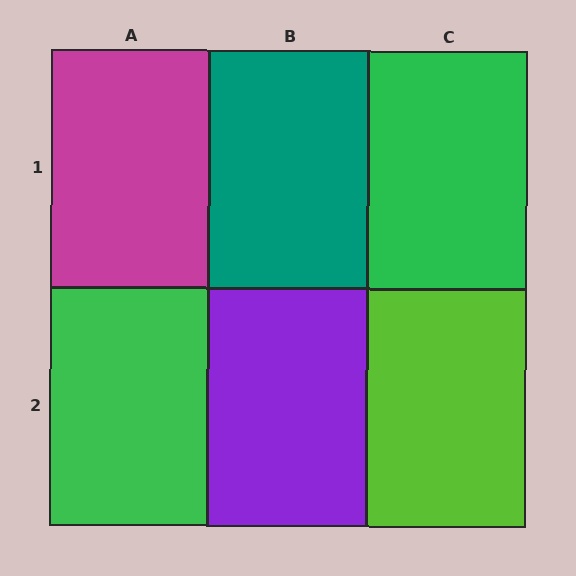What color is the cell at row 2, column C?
Lime.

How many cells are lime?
1 cell is lime.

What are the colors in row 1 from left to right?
Magenta, teal, green.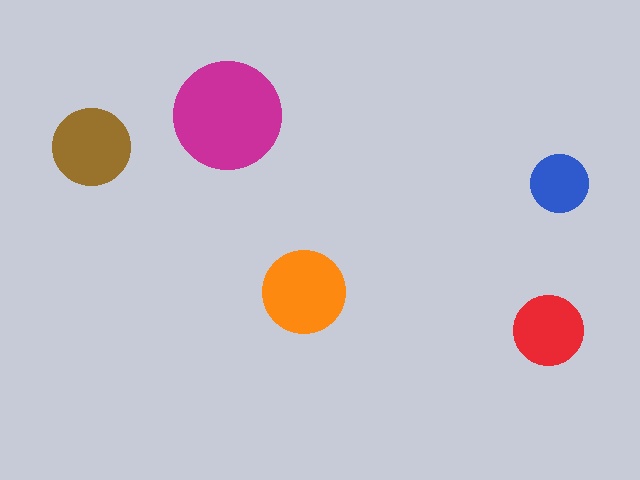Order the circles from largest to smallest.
the magenta one, the orange one, the brown one, the red one, the blue one.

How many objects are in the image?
There are 5 objects in the image.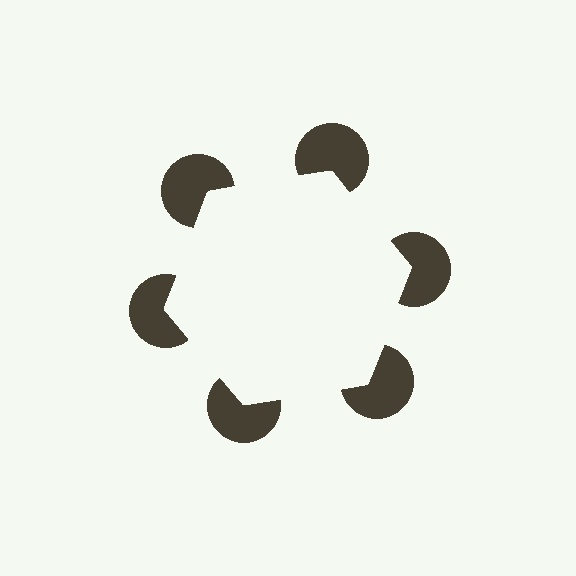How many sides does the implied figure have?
6 sides.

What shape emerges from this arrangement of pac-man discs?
An illusory hexagon — its edges are inferred from the aligned wedge cuts in the pac-man discs, not physically drawn.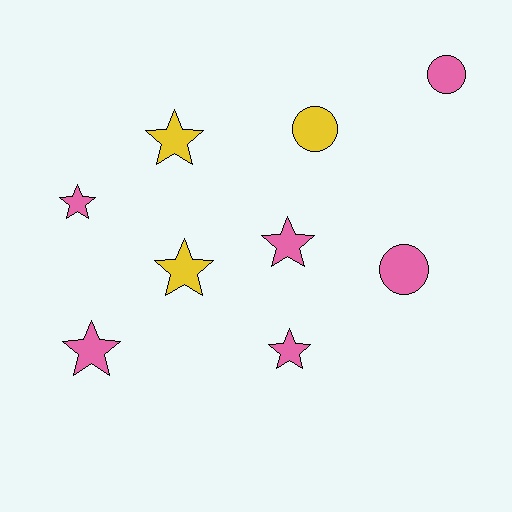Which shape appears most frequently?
Star, with 6 objects.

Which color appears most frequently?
Pink, with 6 objects.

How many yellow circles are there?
There is 1 yellow circle.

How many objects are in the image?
There are 9 objects.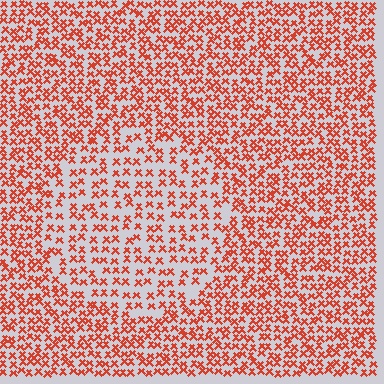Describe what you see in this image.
The image contains small red elements arranged at two different densities. A circle-shaped region is visible where the elements are less densely packed than the surrounding area.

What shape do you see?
I see a circle.